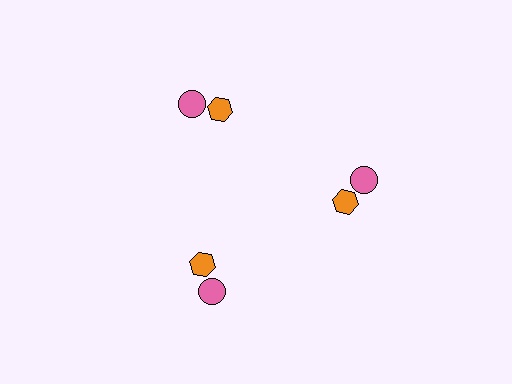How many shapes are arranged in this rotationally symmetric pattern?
There are 6 shapes, arranged in 3 groups of 2.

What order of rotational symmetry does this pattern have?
This pattern has 3-fold rotational symmetry.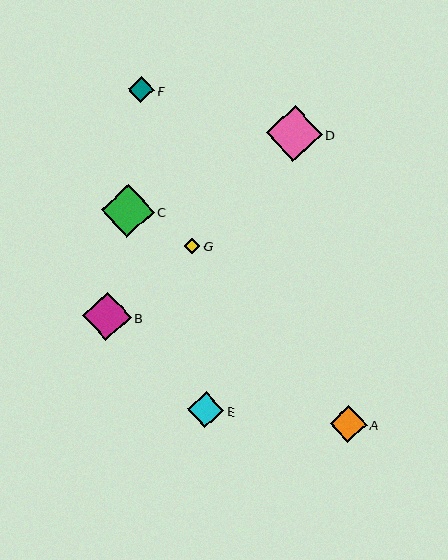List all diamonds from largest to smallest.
From largest to smallest: D, C, B, A, E, F, G.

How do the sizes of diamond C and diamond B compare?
Diamond C and diamond B are approximately the same size.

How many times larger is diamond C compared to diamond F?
Diamond C is approximately 2.0 times the size of diamond F.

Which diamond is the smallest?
Diamond G is the smallest with a size of approximately 16 pixels.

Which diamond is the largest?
Diamond D is the largest with a size of approximately 56 pixels.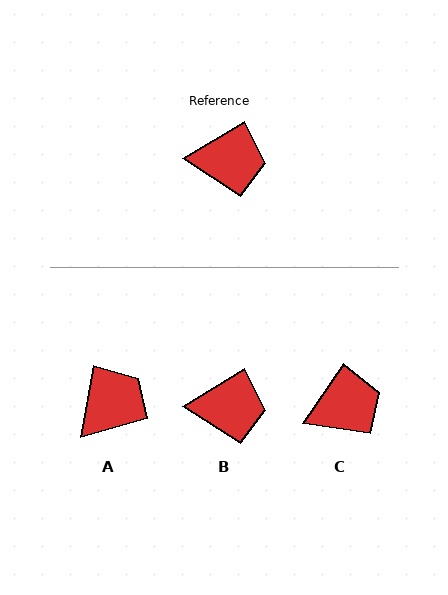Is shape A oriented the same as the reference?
No, it is off by about 48 degrees.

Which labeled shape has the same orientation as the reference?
B.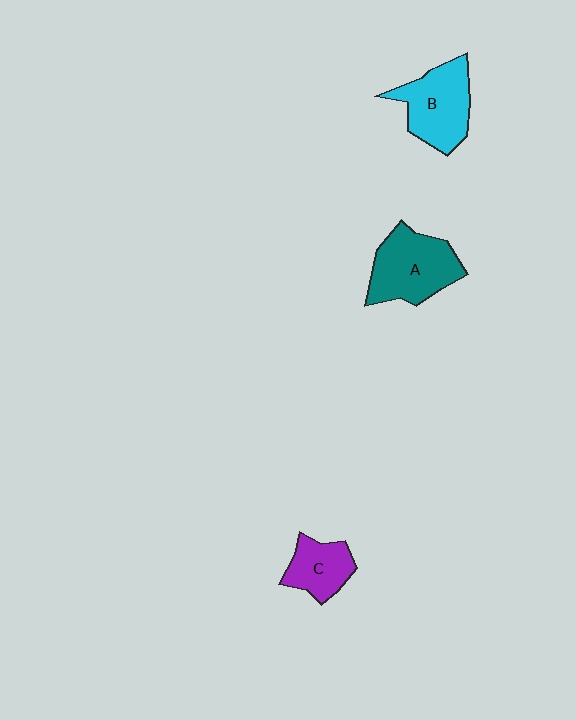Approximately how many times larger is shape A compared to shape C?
Approximately 1.6 times.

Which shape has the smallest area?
Shape C (purple).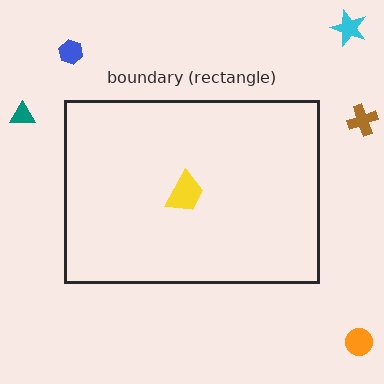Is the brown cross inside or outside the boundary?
Outside.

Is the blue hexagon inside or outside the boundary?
Outside.